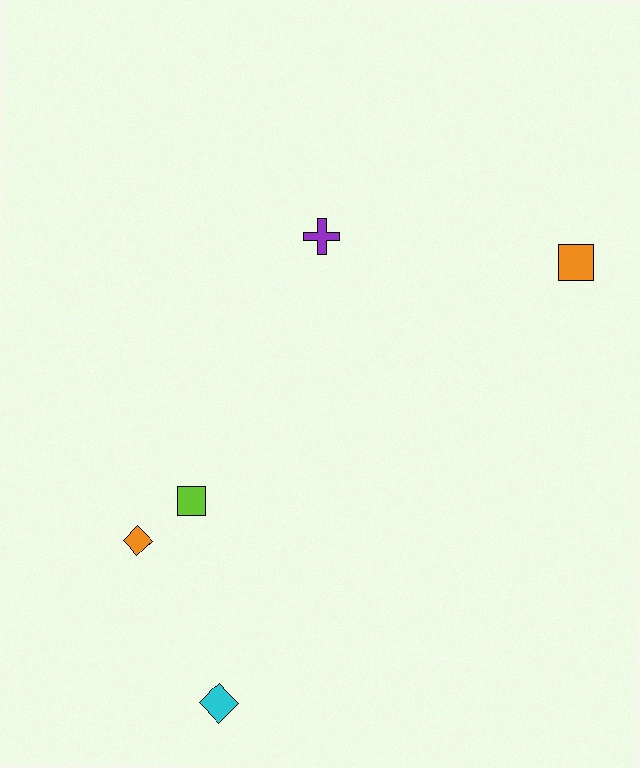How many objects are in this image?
There are 5 objects.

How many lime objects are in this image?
There is 1 lime object.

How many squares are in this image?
There are 2 squares.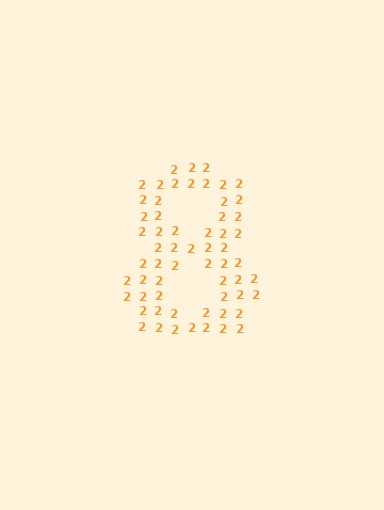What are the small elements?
The small elements are digit 2's.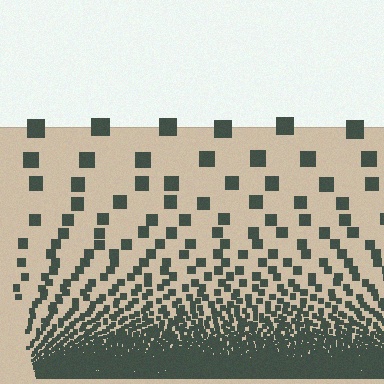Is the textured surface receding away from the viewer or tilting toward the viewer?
The surface appears to tilt toward the viewer. Texture elements get larger and sparser toward the top.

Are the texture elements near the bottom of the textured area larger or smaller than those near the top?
Smaller. The gradient is inverted — elements near the bottom are smaller and denser.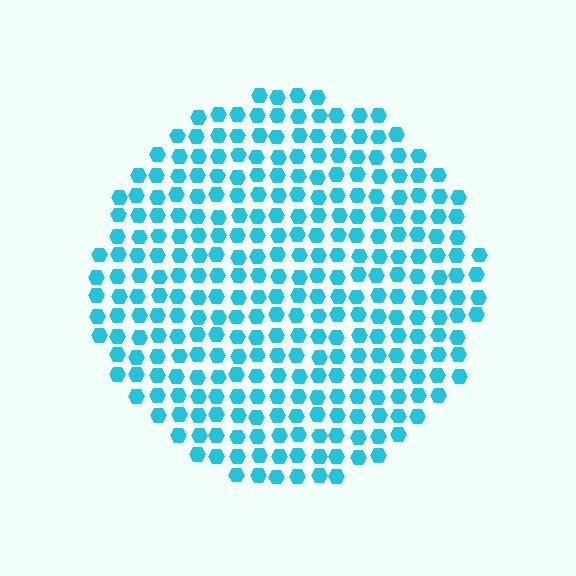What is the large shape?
The large shape is a circle.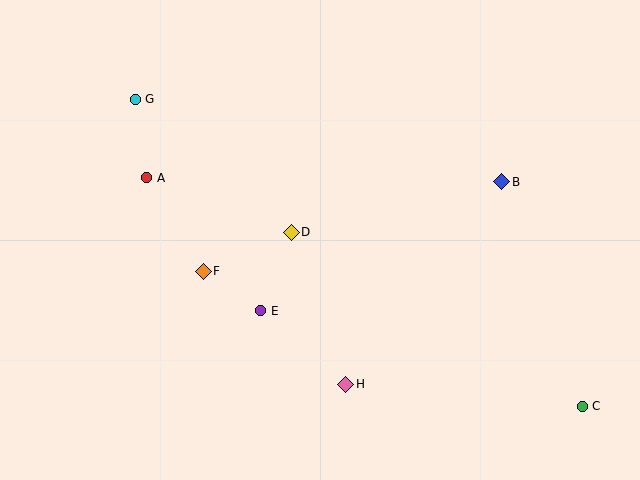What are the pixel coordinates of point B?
Point B is at (502, 182).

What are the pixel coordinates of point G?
Point G is at (135, 99).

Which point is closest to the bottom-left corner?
Point F is closest to the bottom-left corner.